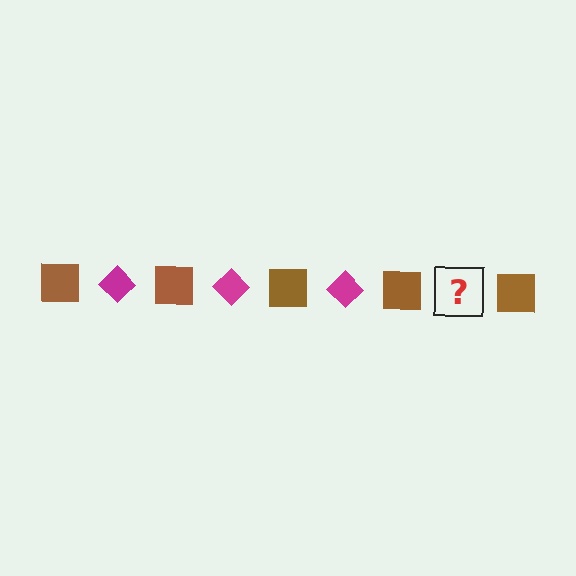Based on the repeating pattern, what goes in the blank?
The blank should be a magenta diamond.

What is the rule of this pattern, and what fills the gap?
The rule is that the pattern alternates between brown square and magenta diamond. The gap should be filled with a magenta diamond.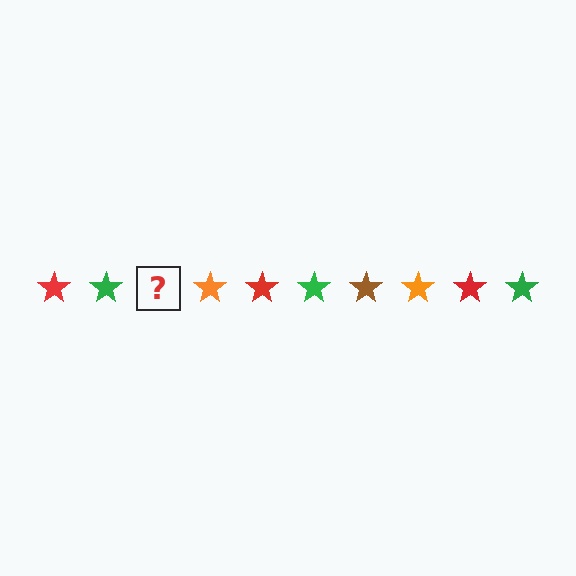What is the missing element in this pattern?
The missing element is a brown star.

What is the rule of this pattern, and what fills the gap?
The rule is that the pattern cycles through red, green, brown, orange stars. The gap should be filled with a brown star.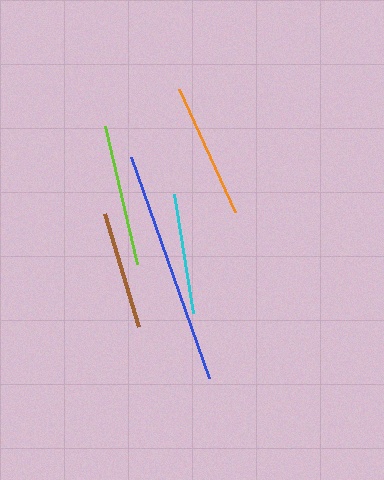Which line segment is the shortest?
The brown line is the shortest at approximately 118 pixels.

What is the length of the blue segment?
The blue segment is approximately 234 pixels long.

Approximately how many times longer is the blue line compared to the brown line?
The blue line is approximately 2.0 times the length of the brown line.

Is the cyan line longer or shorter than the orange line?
The orange line is longer than the cyan line.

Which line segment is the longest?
The blue line is the longest at approximately 234 pixels.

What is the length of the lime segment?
The lime segment is approximately 141 pixels long.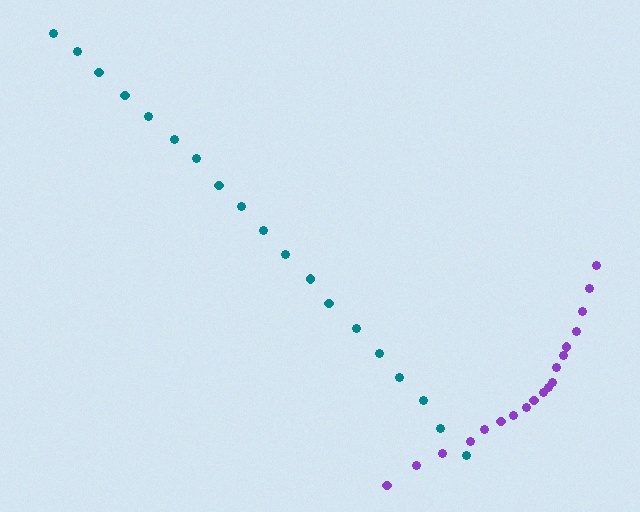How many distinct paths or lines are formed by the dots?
There are 2 distinct paths.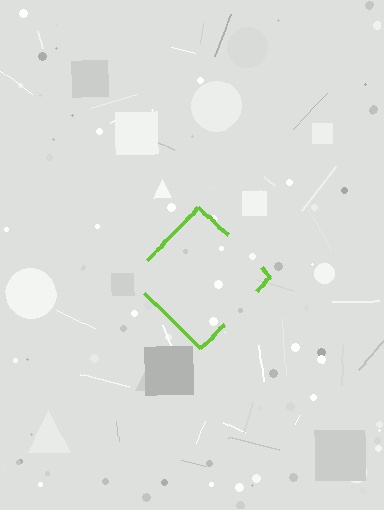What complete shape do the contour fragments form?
The contour fragments form a diamond.